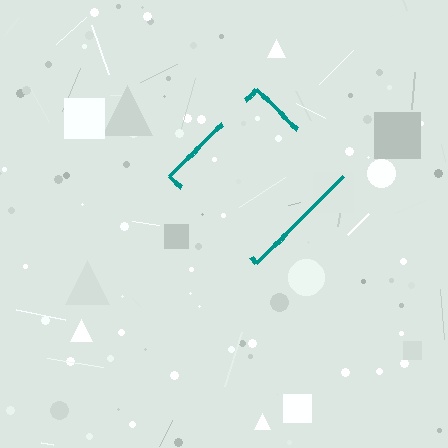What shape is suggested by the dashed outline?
The dashed outline suggests a diamond.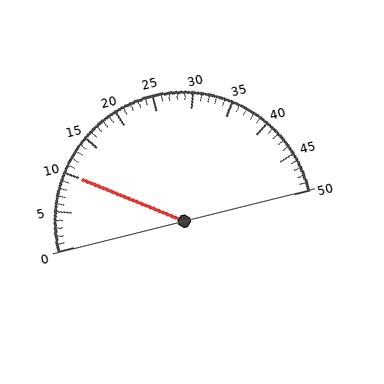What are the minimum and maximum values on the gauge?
The gauge ranges from 0 to 50.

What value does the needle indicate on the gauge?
The needle indicates approximately 10.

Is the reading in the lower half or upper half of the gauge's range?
The reading is in the lower half of the range (0 to 50).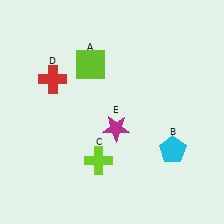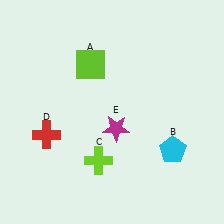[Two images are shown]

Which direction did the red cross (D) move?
The red cross (D) moved down.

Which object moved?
The red cross (D) moved down.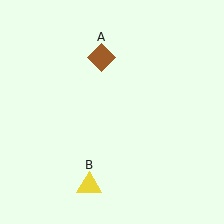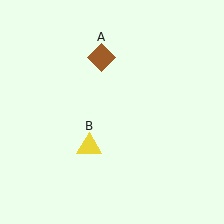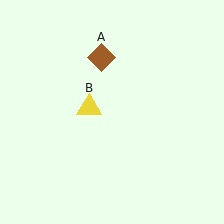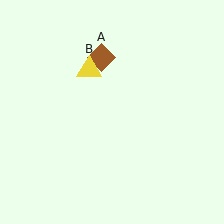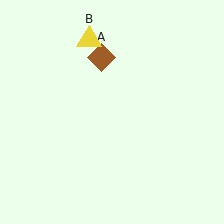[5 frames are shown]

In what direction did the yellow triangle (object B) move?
The yellow triangle (object B) moved up.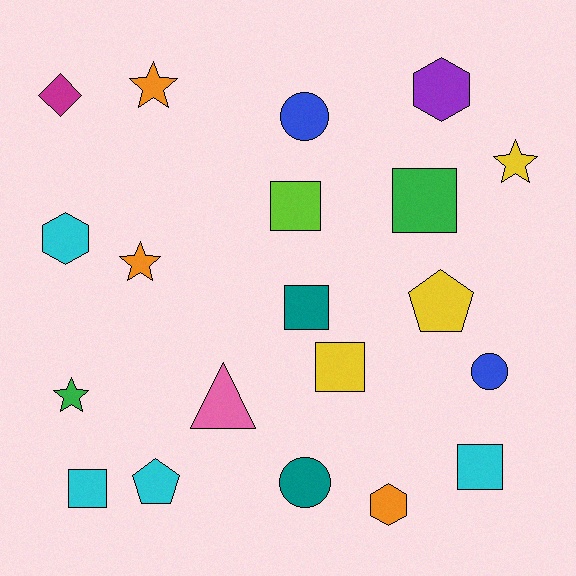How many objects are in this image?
There are 20 objects.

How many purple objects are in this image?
There is 1 purple object.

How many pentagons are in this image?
There are 2 pentagons.